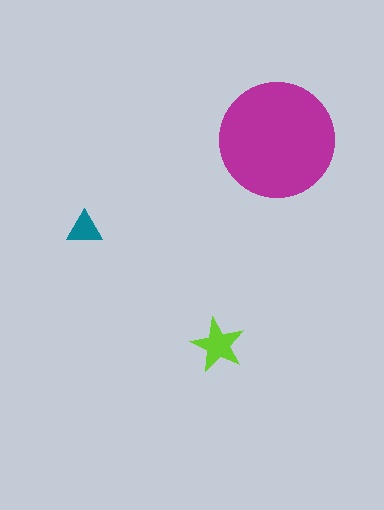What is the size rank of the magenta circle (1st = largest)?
1st.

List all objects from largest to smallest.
The magenta circle, the lime star, the teal triangle.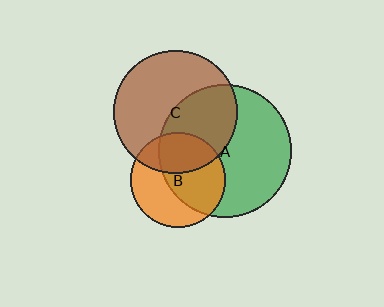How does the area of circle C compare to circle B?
Approximately 1.7 times.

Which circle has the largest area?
Circle A (green).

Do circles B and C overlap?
Yes.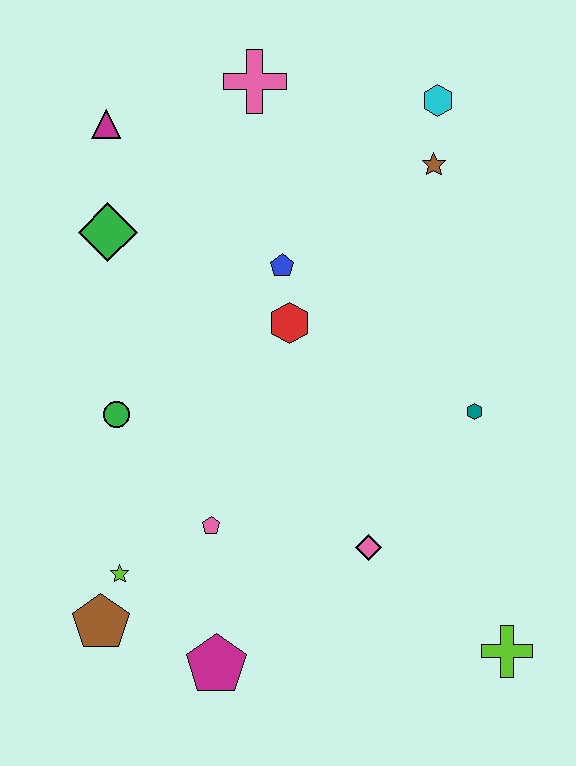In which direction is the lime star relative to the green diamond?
The lime star is below the green diamond.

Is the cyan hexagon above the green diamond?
Yes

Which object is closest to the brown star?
The cyan hexagon is closest to the brown star.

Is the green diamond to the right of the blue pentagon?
No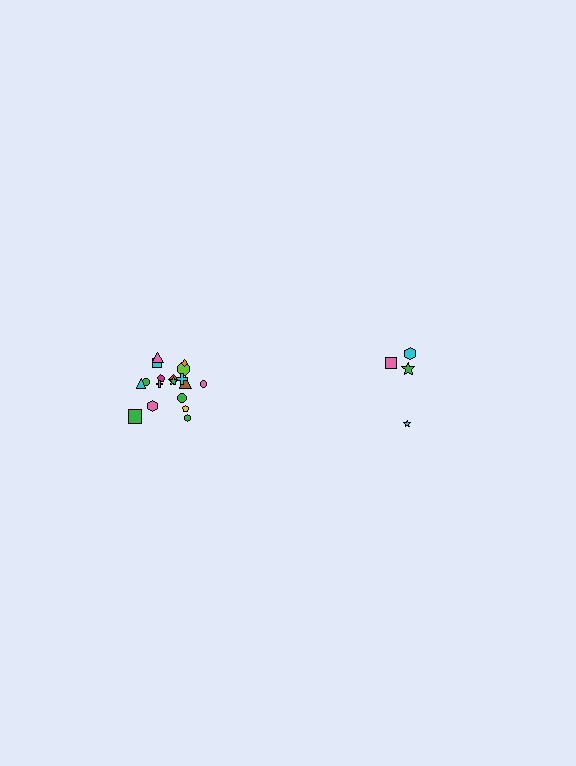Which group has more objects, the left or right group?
The left group.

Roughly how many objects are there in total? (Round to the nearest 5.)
Roughly 20 objects in total.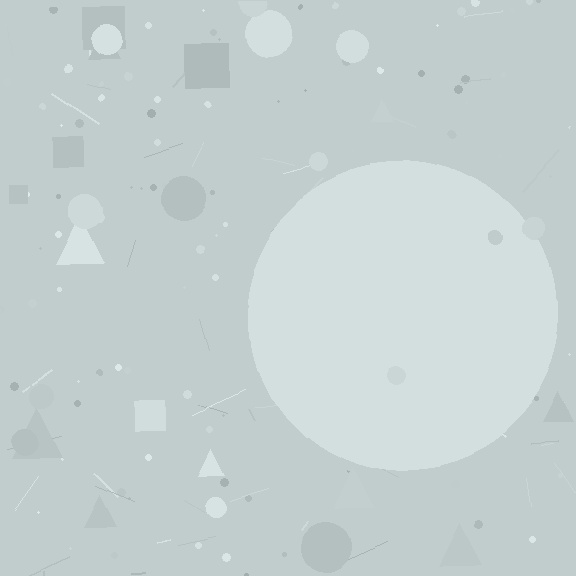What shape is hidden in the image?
A circle is hidden in the image.